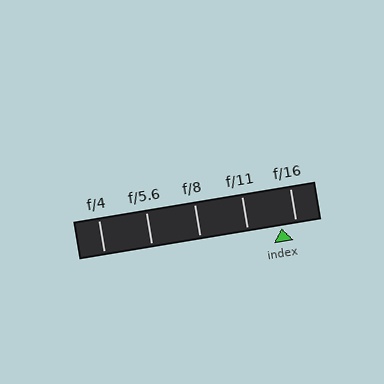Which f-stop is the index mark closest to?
The index mark is closest to f/16.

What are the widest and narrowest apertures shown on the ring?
The widest aperture shown is f/4 and the narrowest is f/16.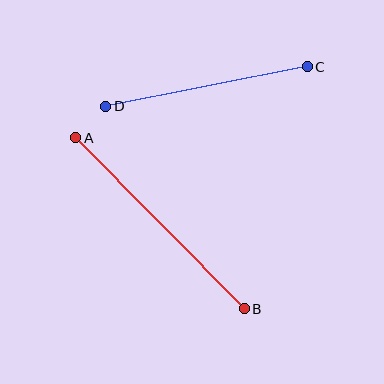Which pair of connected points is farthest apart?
Points A and B are farthest apart.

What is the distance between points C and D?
The distance is approximately 205 pixels.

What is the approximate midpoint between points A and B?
The midpoint is at approximately (160, 223) pixels.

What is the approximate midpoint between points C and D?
The midpoint is at approximately (206, 87) pixels.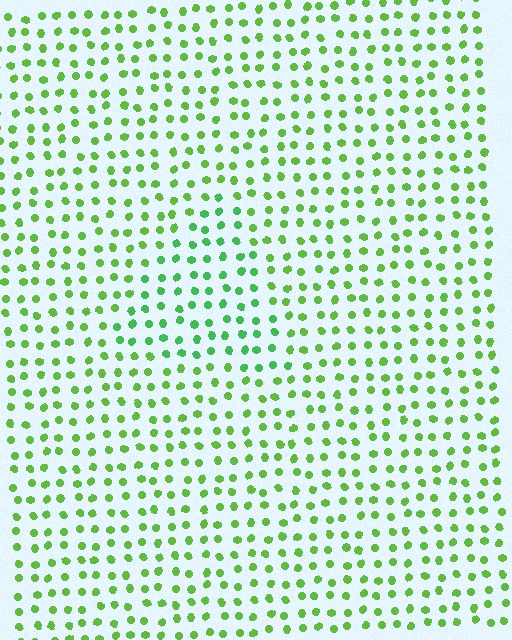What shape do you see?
I see a triangle.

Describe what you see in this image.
The image is filled with small lime elements in a uniform arrangement. A triangle-shaped region is visible where the elements are tinted to a slightly different hue, forming a subtle color boundary.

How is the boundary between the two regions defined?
The boundary is defined purely by a slight shift in hue (about 26 degrees). Spacing, size, and orientation are identical on both sides.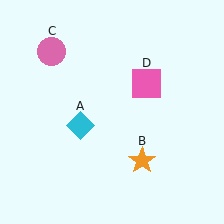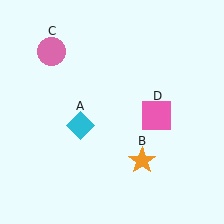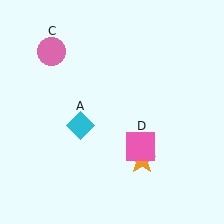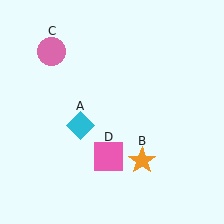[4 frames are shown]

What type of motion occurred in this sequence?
The pink square (object D) rotated clockwise around the center of the scene.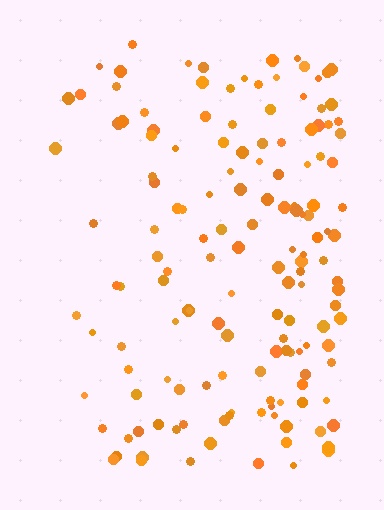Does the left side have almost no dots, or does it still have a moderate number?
Still a moderate number, just noticeably fewer than the right.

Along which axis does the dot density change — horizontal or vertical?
Horizontal.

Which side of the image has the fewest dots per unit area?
The left.